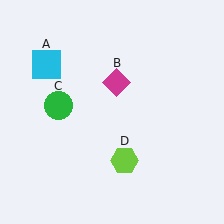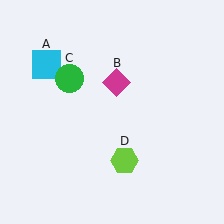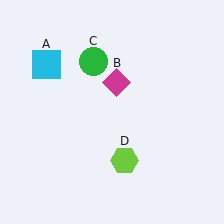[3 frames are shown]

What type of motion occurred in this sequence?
The green circle (object C) rotated clockwise around the center of the scene.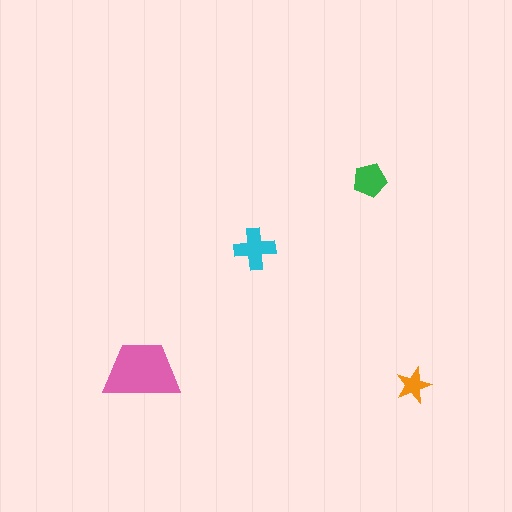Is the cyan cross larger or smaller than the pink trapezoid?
Smaller.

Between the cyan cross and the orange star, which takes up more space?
The cyan cross.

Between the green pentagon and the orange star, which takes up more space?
The green pentagon.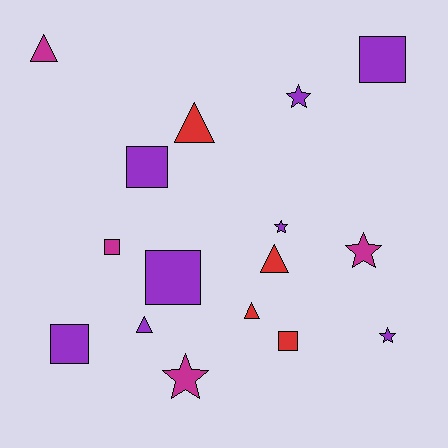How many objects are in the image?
There are 16 objects.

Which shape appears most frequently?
Square, with 6 objects.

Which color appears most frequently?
Purple, with 8 objects.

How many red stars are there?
There are no red stars.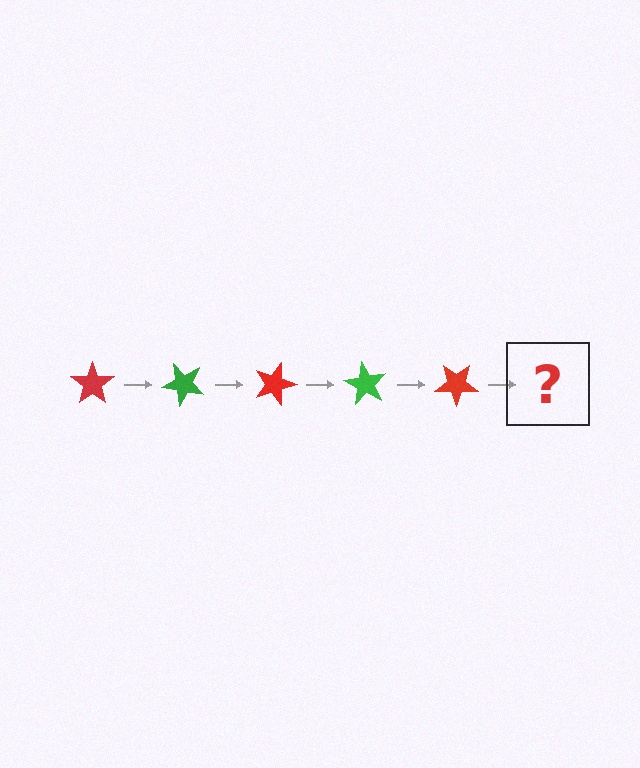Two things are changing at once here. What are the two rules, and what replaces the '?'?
The two rules are that it rotates 45 degrees each step and the color cycles through red and green. The '?' should be a green star, rotated 225 degrees from the start.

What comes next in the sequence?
The next element should be a green star, rotated 225 degrees from the start.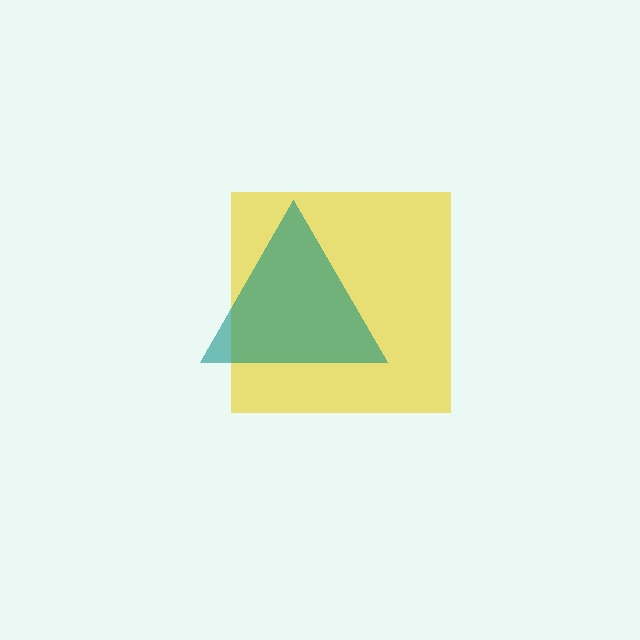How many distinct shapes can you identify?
There are 2 distinct shapes: a yellow square, a teal triangle.